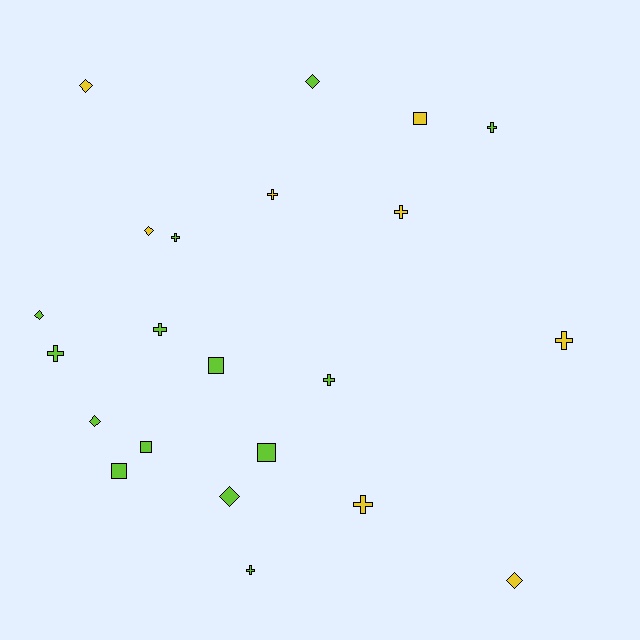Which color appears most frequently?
Lime, with 14 objects.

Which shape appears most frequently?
Cross, with 10 objects.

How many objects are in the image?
There are 22 objects.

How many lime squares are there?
There are 4 lime squares.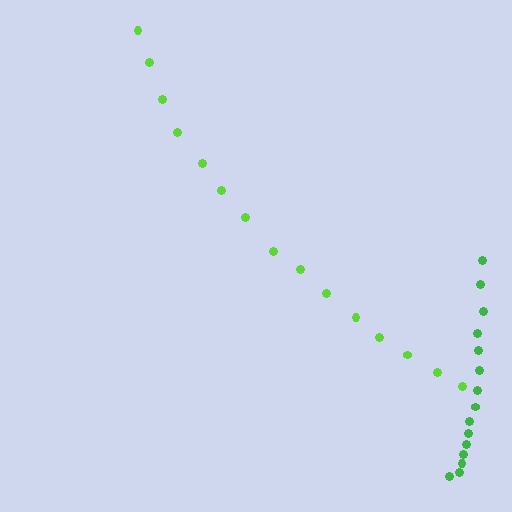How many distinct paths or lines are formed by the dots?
There are 2 distinct paths.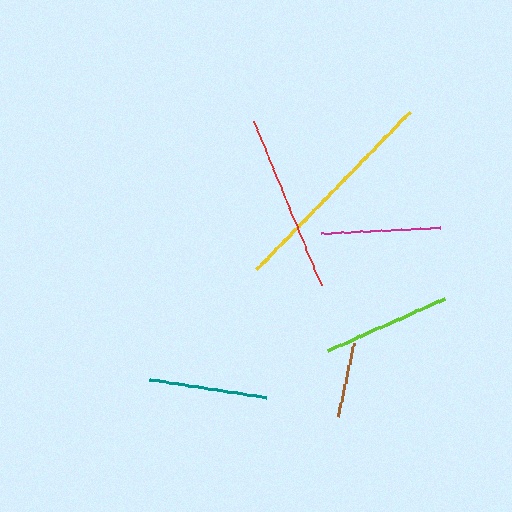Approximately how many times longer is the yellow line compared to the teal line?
The yellow line is approximately 1.9 times the length of the teal line.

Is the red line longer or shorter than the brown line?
The red line is longer than the brown line.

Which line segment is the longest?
The yellow line is the longest at approximately 220 pixels.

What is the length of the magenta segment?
The magenta segment is approximately 118 pixels long.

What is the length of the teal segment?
The teal segment is approximately 117 pixels long.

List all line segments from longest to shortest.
From longest to shortest: yellow, red, lime, magenta, teal, brown.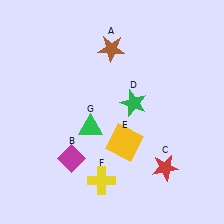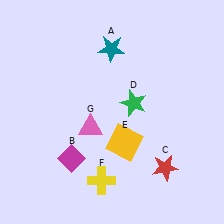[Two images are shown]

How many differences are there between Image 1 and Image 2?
There are 2 differences between the two images.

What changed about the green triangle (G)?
In Image 1, G is green. In Image 2, it changed to pink.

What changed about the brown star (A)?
In Image 1, A is brown. In Image 2, it changed to teal.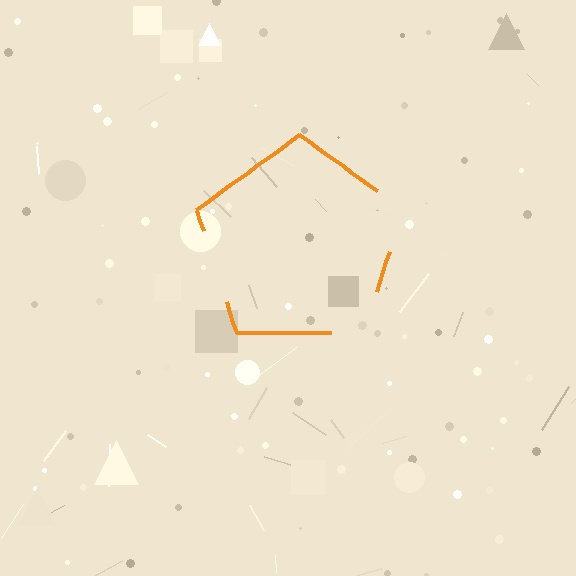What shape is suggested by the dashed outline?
The dashed outline suggests a pentagon.